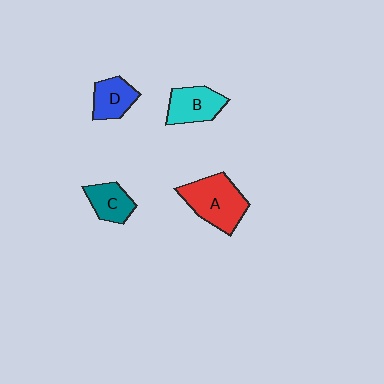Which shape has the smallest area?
Shape C (teal).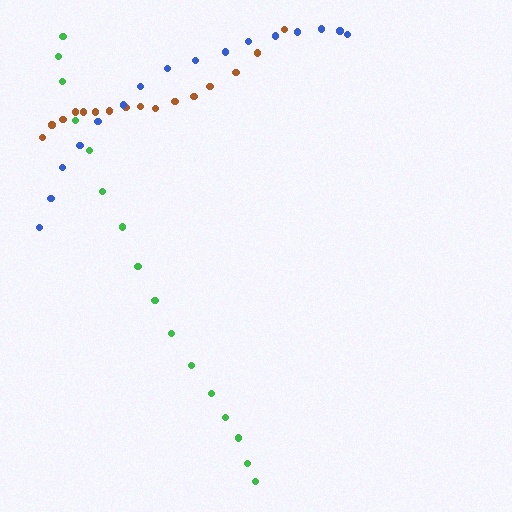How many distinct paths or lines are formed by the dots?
There are 3 distinct paths.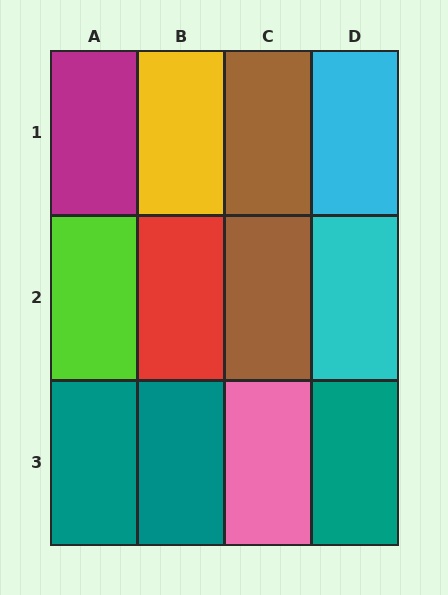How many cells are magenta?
1 cell is magenta.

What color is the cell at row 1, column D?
Cyan.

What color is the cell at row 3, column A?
Teal.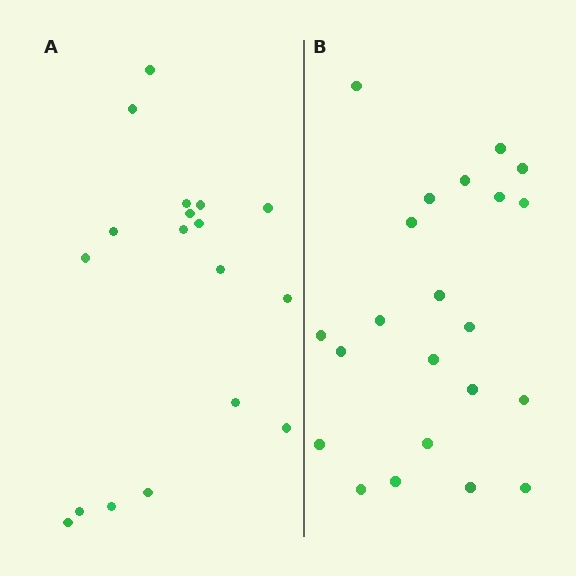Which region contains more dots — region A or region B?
Region B (the right region) has more dots.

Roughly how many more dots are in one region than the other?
Region B has about 4 more dots than region A.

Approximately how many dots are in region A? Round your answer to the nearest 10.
About 20 dots. (The exact count is 18, which rounds to 20.)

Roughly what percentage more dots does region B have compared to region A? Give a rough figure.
About 20% more.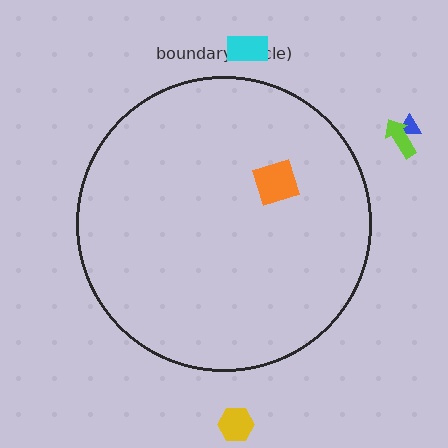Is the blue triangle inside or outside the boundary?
Outside.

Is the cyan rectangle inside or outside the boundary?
Outside.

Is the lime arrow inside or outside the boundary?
Outside.